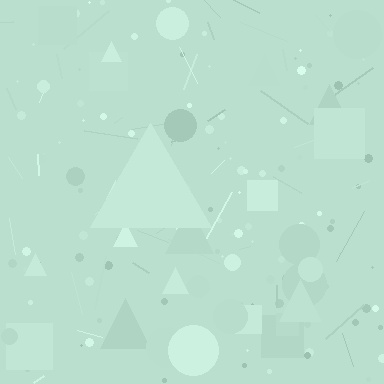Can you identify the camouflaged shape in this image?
The camouflaged shape is a triangle.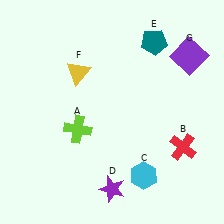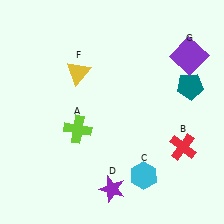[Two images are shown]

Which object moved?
The teal pentagon (E) moved down.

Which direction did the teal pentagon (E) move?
The teal pentagon (E) moved down.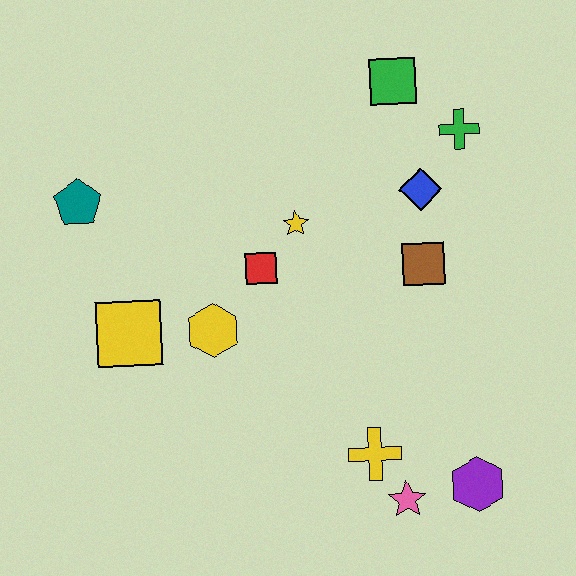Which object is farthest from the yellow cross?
The teal pentagon is farthest from the yellow cross.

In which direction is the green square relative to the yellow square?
The green square is to the right of the yellow square.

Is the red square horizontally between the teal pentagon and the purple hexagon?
Yes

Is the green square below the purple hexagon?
No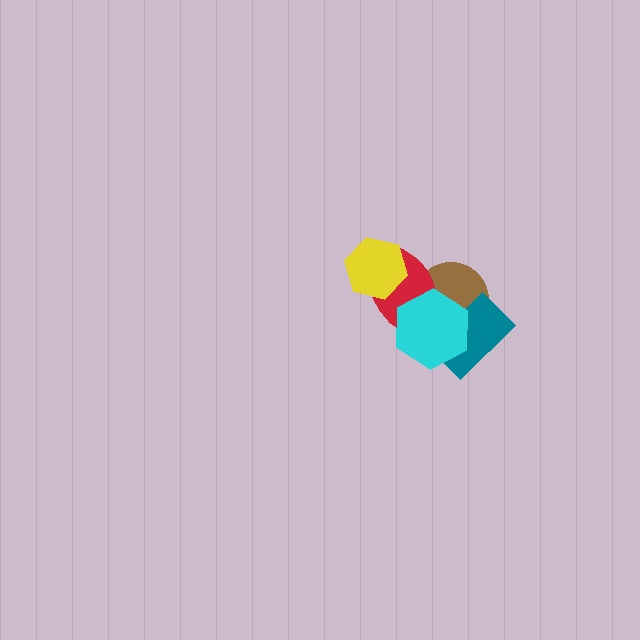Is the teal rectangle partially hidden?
Yes, it is partially covered by another shape.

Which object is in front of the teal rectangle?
The cyan hexagon is in front of the teal rectangle.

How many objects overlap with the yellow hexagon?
1 object overlaps with the yellow hexagon.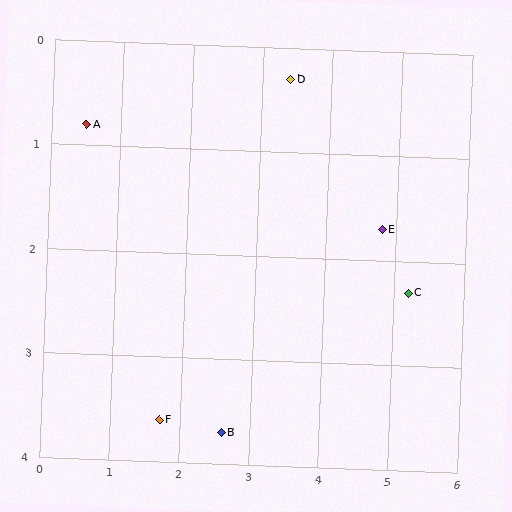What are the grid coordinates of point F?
Point F is at approximately (1.7, 3.6).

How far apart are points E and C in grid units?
Points E and C are about 0.7 grid units apart.